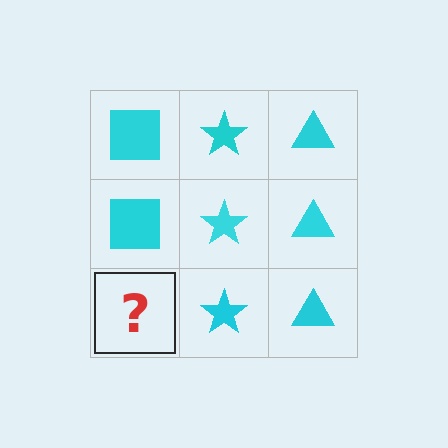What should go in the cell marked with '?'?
The missing cell should contain a cyan square.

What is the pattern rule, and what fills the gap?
The rule is that each column has a consistent shape. The gap should be filled with a cyan square.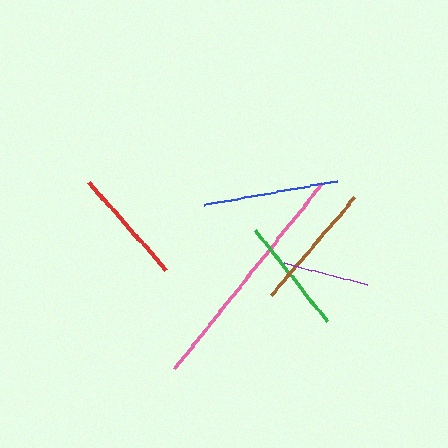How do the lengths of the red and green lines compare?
The red and green lines are approximately the same length.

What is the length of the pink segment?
The pink segment is approximately 237 pixels long.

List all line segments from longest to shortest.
From longest to shortest: pink, blue, brown, red, green, purple.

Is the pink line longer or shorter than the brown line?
The pink line is longer than the brown line.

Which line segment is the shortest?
The purple line is the shortest at approximately 86 pixels.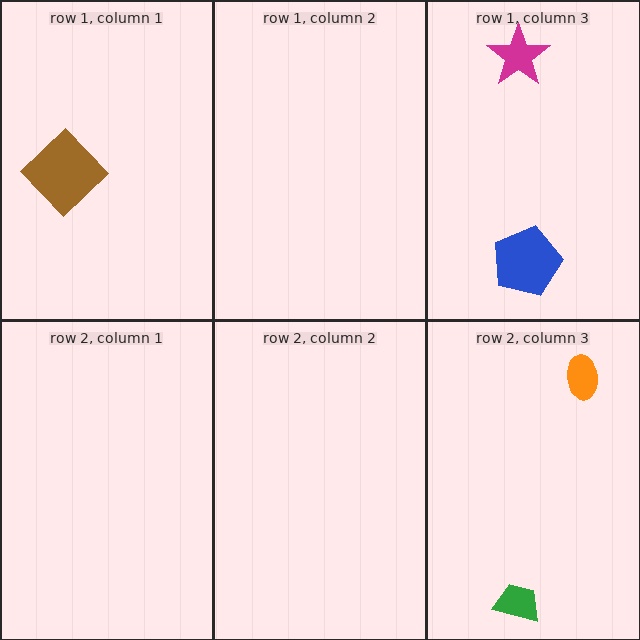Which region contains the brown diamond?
The row 1, column 1 region.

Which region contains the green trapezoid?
The row 2, column 3 region.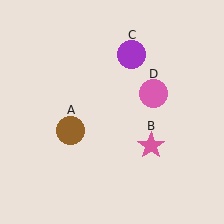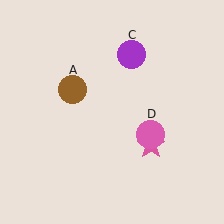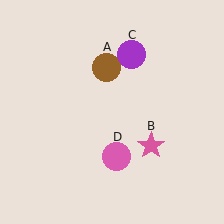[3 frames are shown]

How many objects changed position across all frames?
2 objects changed position: brown circle (object A), pink circle (object D).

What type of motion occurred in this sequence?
The brown circle (object A), pink circle (object D) rotated clockwise around the center of the scene.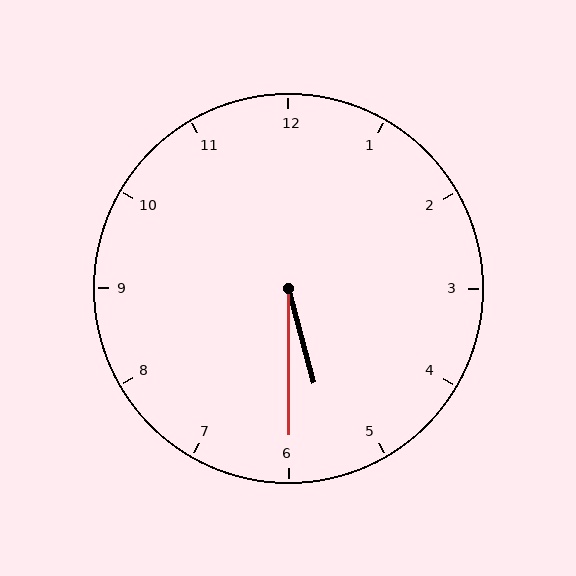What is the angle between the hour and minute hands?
Approximately 15 degrees.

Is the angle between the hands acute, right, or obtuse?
It is acute.